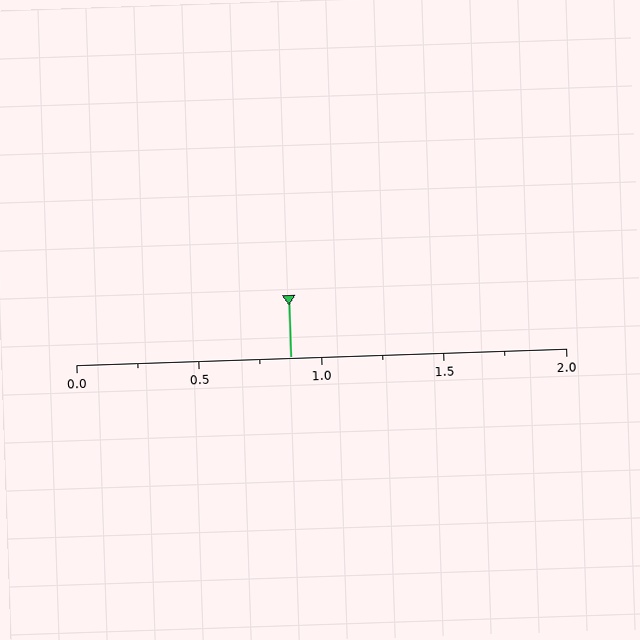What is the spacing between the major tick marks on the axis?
The major ticks are spaced 0.5 apart.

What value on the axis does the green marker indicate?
The marker indicates approximately 0.88.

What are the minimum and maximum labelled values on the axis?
The axis runs from 0.0 to 2.0.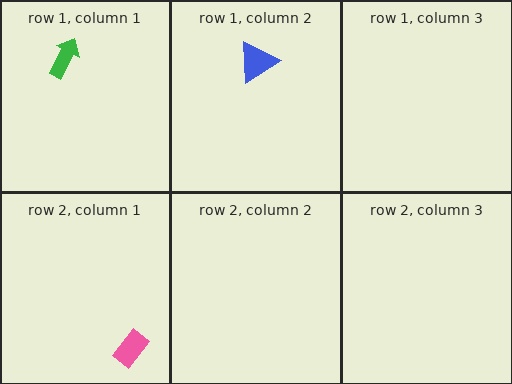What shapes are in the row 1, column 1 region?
The green arrow.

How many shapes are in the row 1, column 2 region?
1.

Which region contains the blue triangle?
The row 1, column 2 region.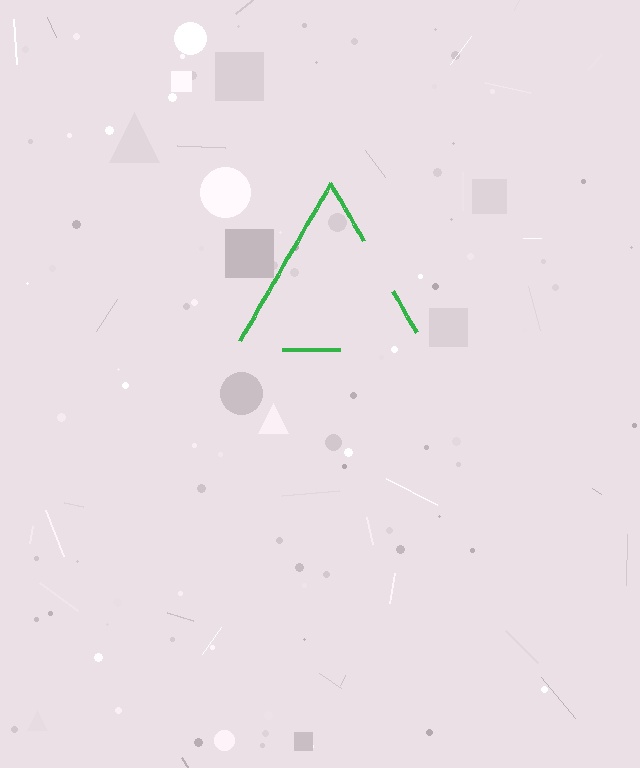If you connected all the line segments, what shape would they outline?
They would outline a triangle.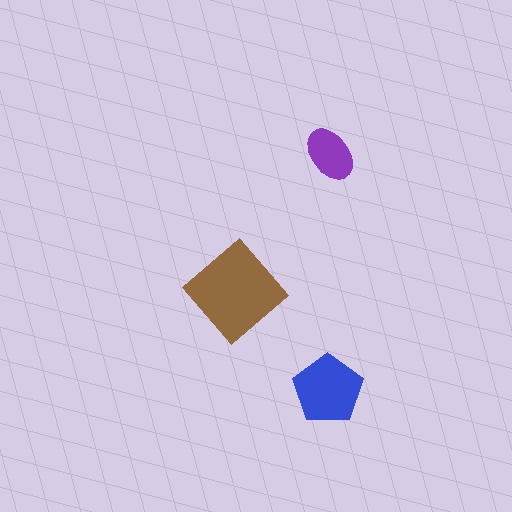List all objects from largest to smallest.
The brown diamond, the blue pentagon, the purple ellipse.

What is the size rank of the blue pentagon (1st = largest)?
2nd.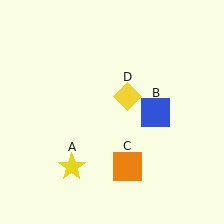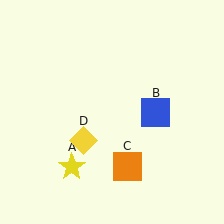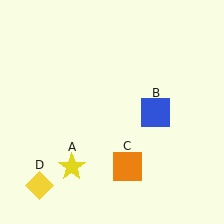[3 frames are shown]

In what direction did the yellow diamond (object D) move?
The yellow diamond (object D) moved down and to the left.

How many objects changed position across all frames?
1 object changed position: yellow diamond (object D).